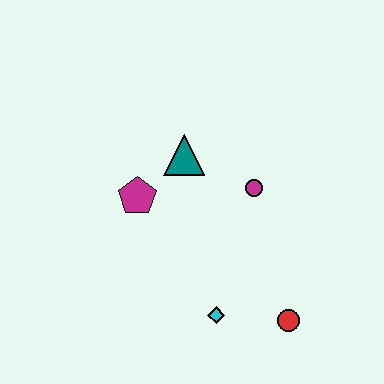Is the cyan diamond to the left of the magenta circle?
Yes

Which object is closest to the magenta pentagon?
The teal triangle is closest to the magenta pentagon.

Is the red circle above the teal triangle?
No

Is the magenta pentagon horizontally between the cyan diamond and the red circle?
No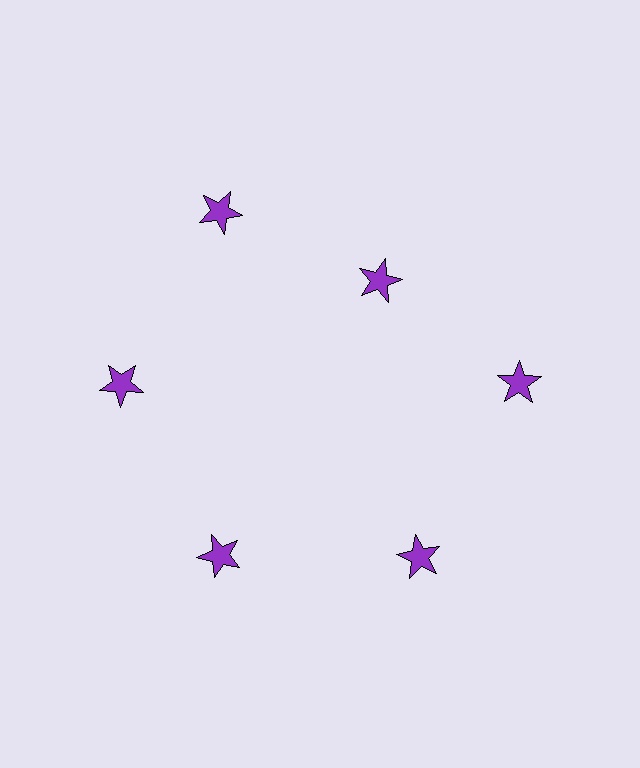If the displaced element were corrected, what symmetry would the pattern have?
It would have 6-fold rotational symmetry — the pattern would map onto itself every 60 degrees.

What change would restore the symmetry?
The symmetry would be restored by moving it outward, back onto the ring so that all 6 stars sit at equal angles and equal distance from the center.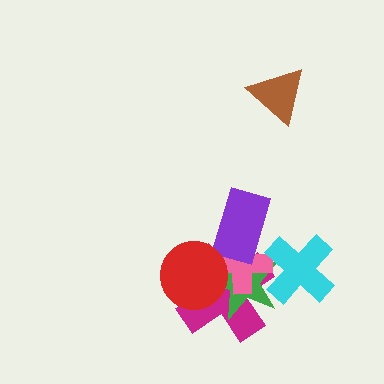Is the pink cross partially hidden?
Yes, it is partially covered by another shape.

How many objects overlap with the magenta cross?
4 objects overlap with the magenta cross.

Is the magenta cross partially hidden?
Yes, it is partially covered by another shape.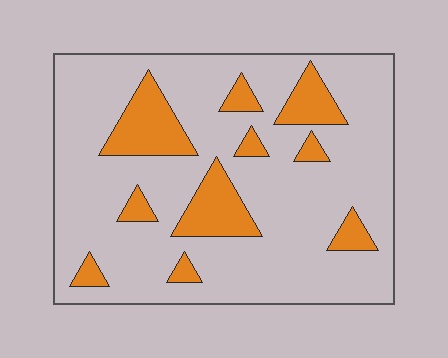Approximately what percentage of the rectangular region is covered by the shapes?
Approximately 20%.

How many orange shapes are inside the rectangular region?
10.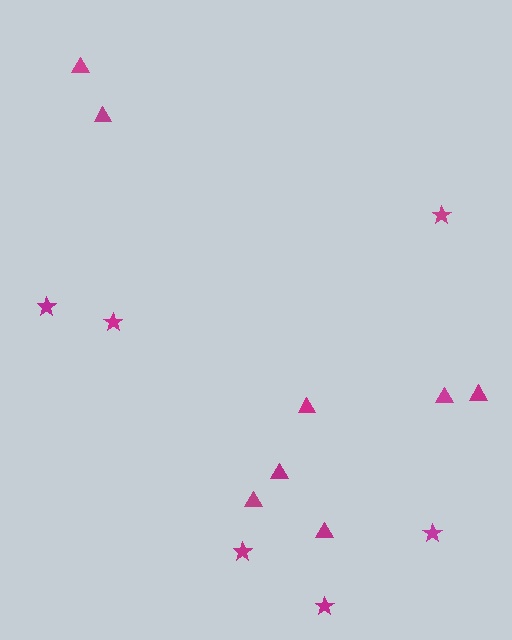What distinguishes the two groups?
There are 2 groups: one group of triangles (8) and one group of stars (6).